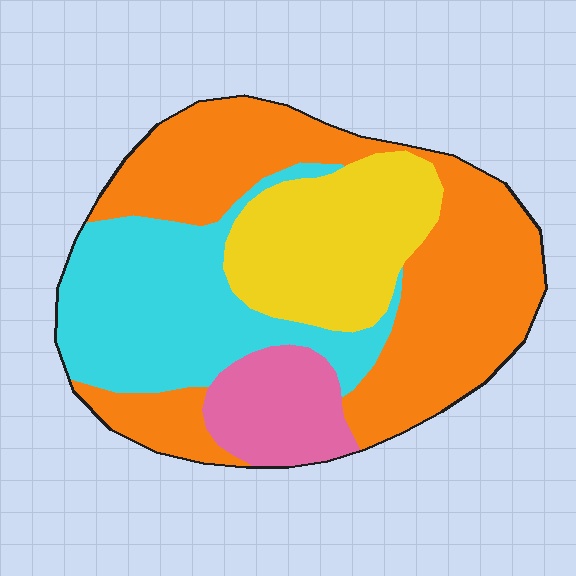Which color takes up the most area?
Orange, at roughly 45%.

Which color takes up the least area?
Pink, at roughly 10%.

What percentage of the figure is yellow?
Yellow covers about 20% of the figure.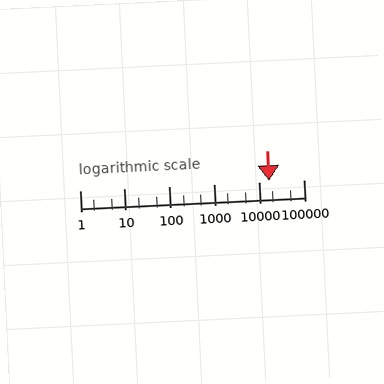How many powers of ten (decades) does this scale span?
The scale spans 5 decades, from 1 to 100000.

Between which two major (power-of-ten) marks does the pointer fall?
The pointer is between 10000 and 100000.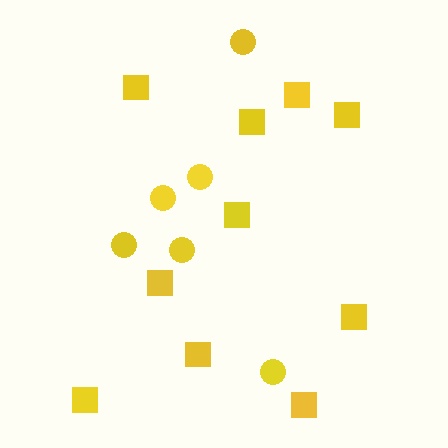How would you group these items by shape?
There are 2 groups: one group of circles (6) and one group of squares (10).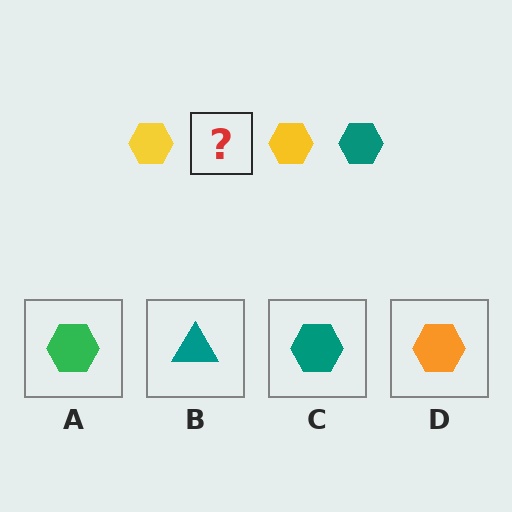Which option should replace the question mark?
Option C.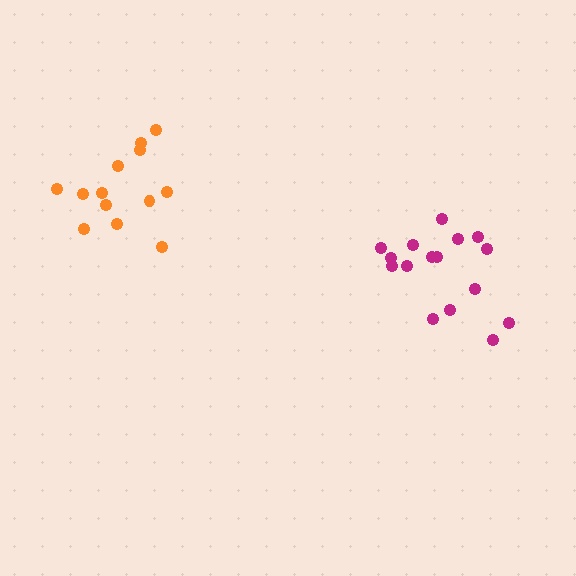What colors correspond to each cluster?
The clusters are colored: magenta, orange.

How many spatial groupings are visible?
There are 2 spatial groupings.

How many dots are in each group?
Group 1: 16 dots, Group 2: 13 dots (29 total).